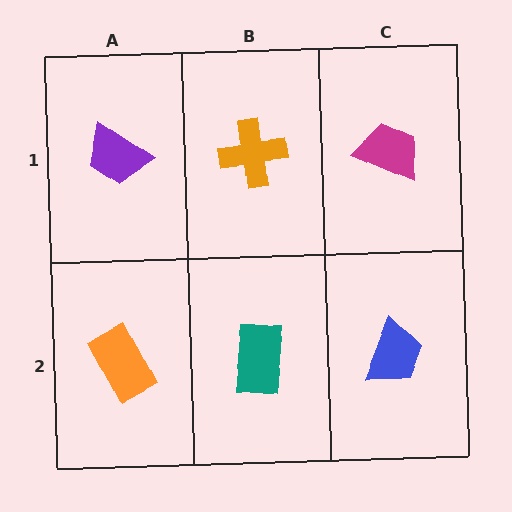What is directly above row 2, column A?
A purple trapezoid.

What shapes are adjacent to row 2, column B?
An orange cross (row 1, column B), an orange rectangle (row 2, column A), a blue trapezoid (row 2, column C).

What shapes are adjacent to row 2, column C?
A magenta trapezoid (row 1, column C), a teal rectangle (row 2, column B).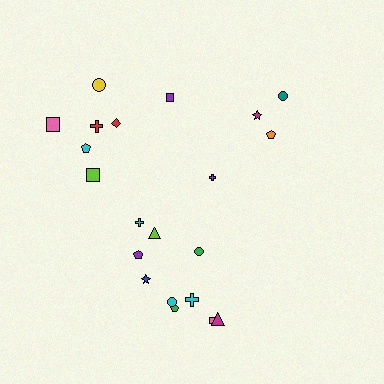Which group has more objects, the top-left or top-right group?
The top-left group.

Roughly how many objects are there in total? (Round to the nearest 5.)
Roughly 20 objects in total.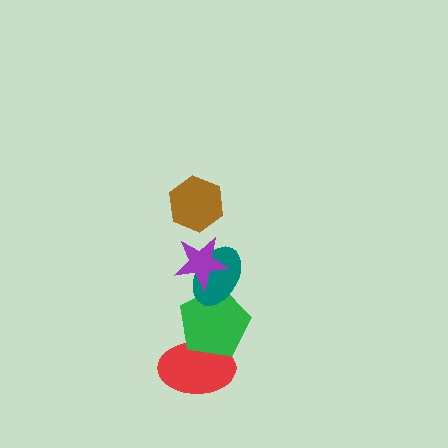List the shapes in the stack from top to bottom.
From top to bottom: the brown hexagon, the purple star, the teal ellipse, the green pentagon, the red ellipse.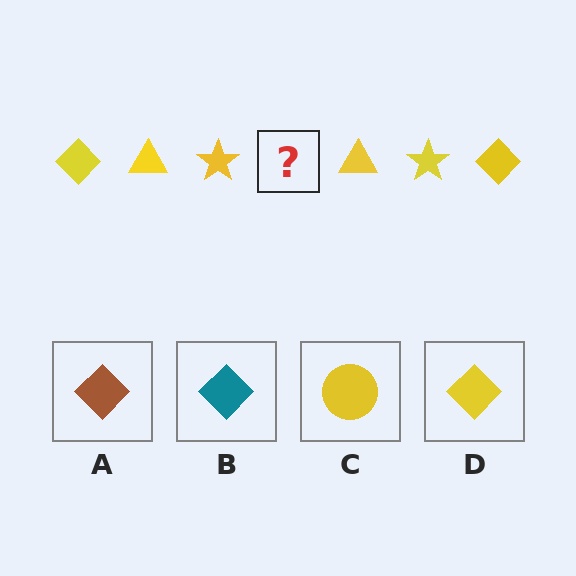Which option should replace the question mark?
Option D.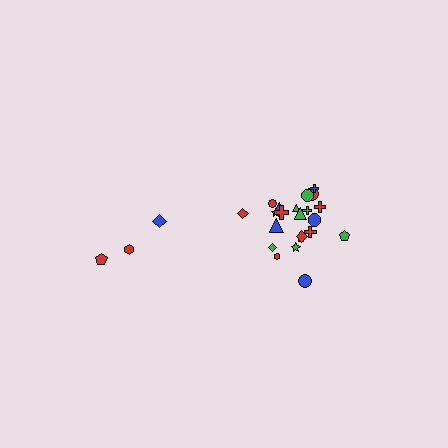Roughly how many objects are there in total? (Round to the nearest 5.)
Roughly 25 objects in total.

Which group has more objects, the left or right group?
The right group.